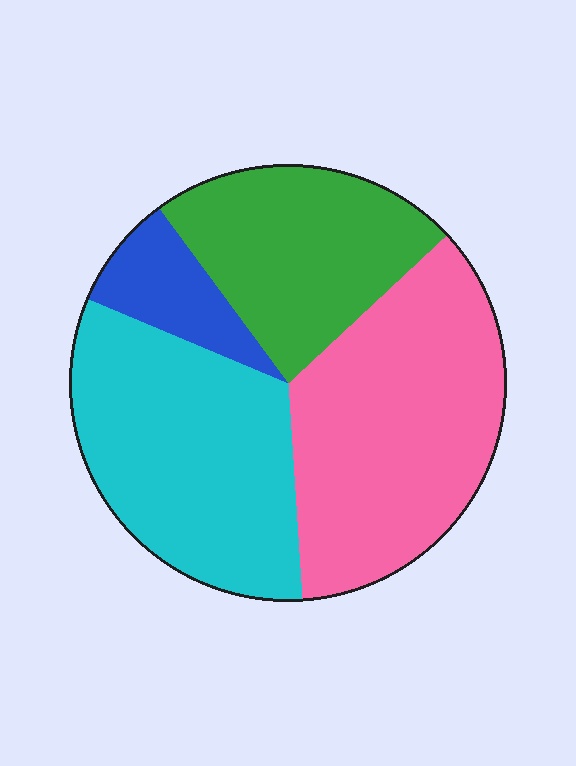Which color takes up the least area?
Blue, at roughly 10%.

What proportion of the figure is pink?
Pink covers 36% of the figure.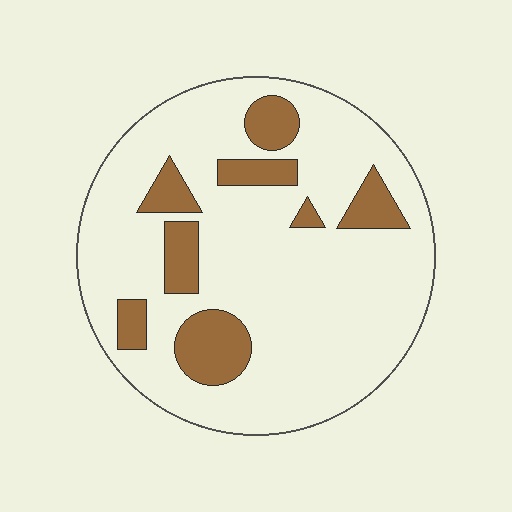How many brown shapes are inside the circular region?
8.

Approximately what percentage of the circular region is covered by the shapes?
Approximately 20%.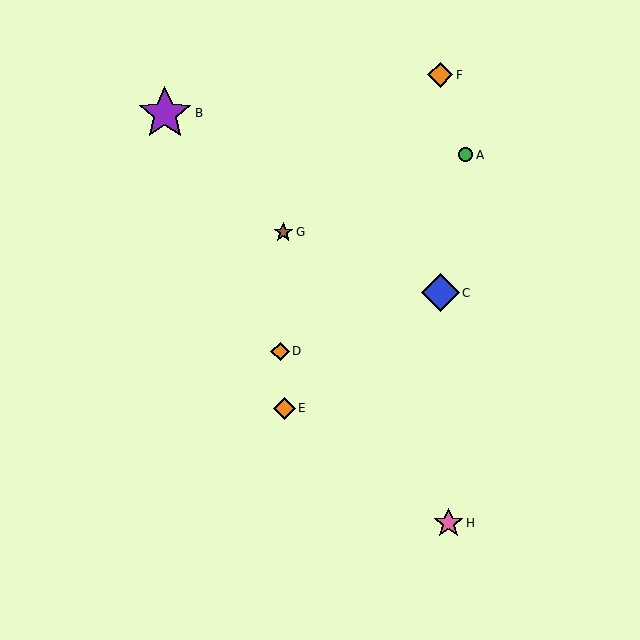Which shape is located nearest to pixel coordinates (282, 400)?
The orange diamond (labeled E) at (285, 408) is nearest to that location.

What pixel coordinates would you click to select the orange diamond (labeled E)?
Click at (285, 408) to select the orange diamond E.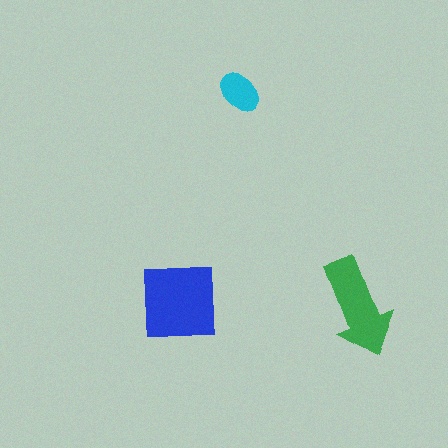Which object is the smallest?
The cyan ellipse.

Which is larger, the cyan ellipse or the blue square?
The blue square.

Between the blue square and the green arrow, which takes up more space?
The blue square.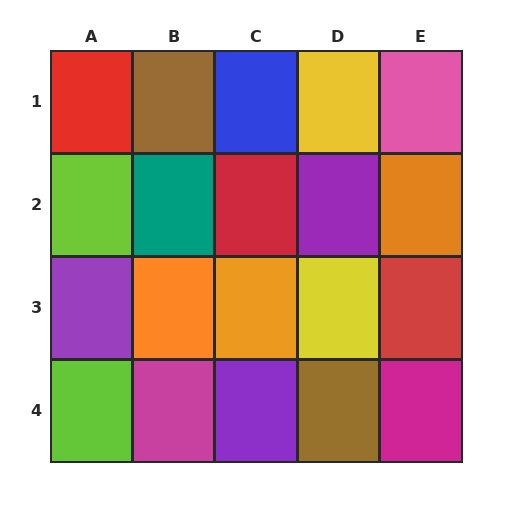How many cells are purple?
3 cells are purple.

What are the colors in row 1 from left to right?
Red, brown, blue, yellow, pink.